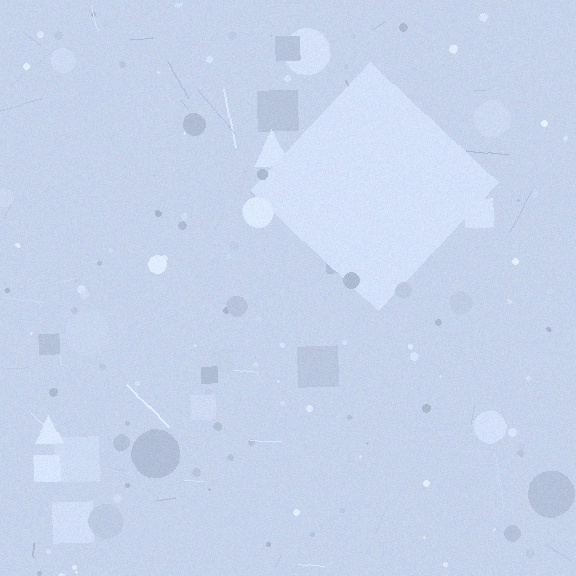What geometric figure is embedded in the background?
A diamond is embedded in the background.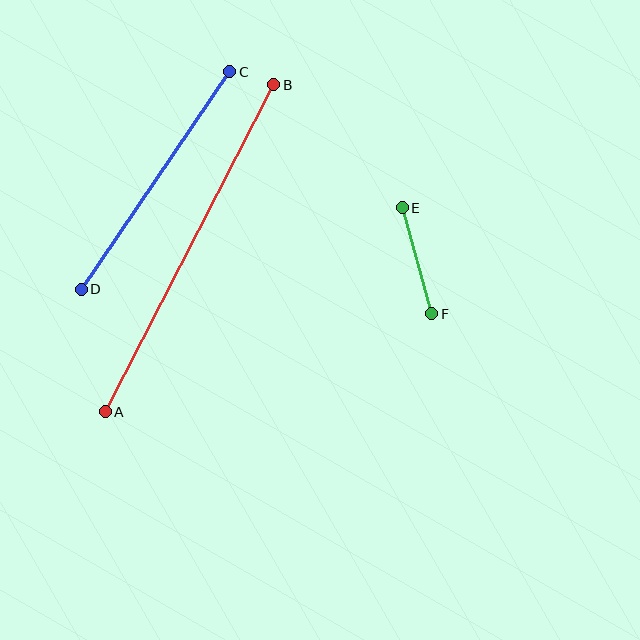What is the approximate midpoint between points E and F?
The midpoint is at approximately (417, 261) pixels.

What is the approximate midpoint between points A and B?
The midpoint is at approximately (189, 248) pixels.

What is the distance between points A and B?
The distance is approximately 368 pixels.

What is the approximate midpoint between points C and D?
The midpoint is at approximately (156, 180) pixels.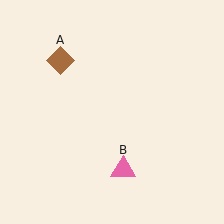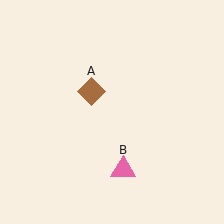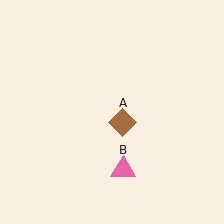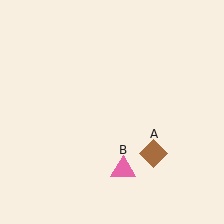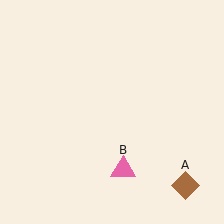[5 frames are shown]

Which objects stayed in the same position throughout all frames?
Pink triangle (object B) remained stationary.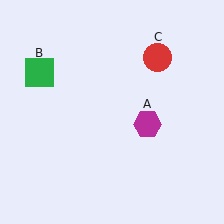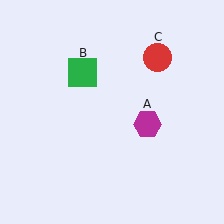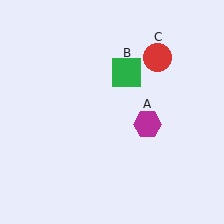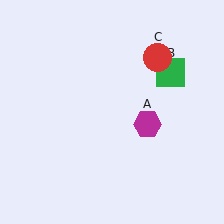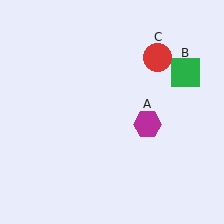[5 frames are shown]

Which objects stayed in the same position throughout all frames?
Magenta hexagon (object A) and red circle (object C) remained stationary.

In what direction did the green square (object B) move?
The green square (object B) moved right.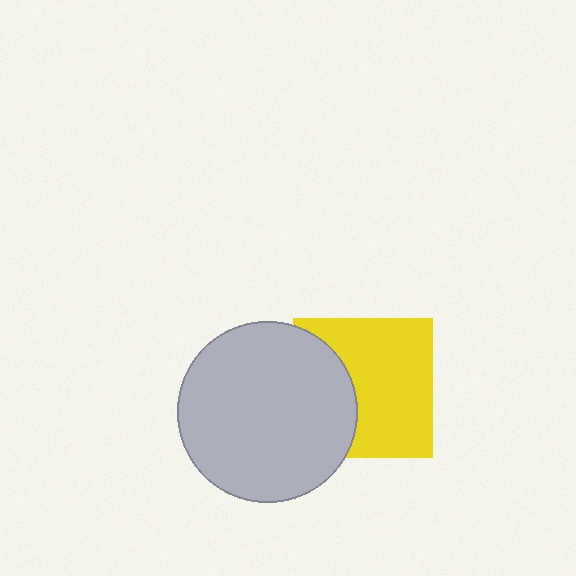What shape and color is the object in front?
The object in front is a light gray circle.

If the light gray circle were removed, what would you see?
You would see the complete yellow square.